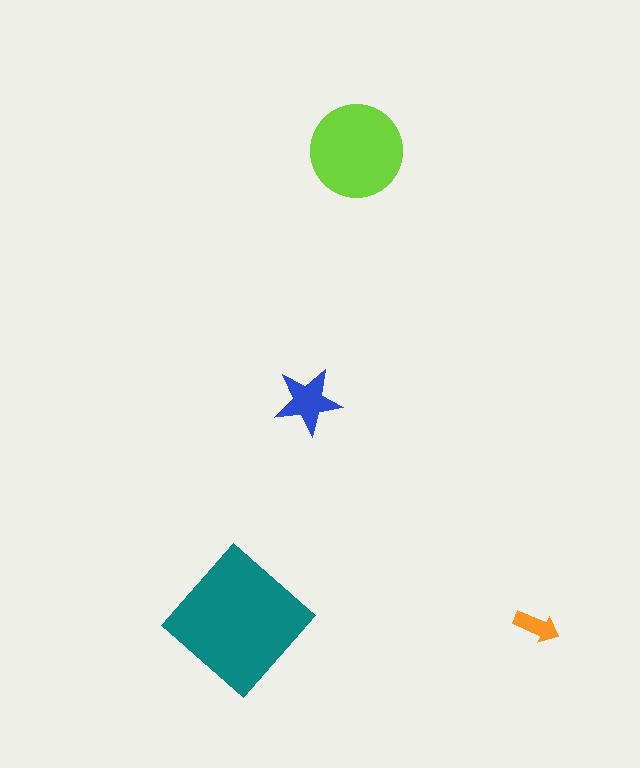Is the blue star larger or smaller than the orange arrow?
Larger.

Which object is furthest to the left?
The teal diamond is leftmost.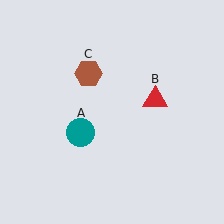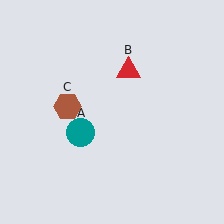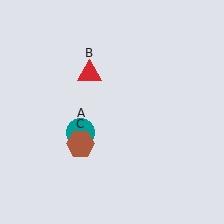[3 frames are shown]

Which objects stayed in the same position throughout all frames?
Teal circle (object A) remained stationary.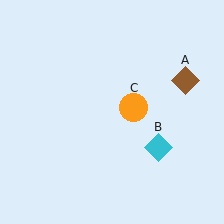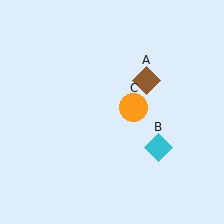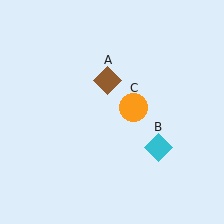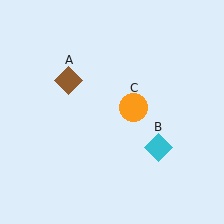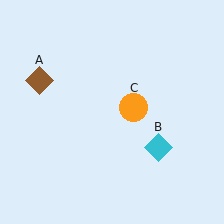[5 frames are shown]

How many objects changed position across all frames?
1 object changed position: brown diamond (object A).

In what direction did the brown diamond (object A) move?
The brown diamond (object A) moved left.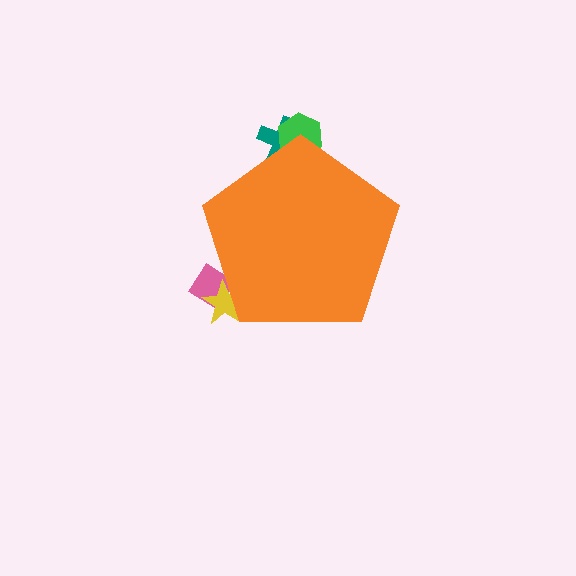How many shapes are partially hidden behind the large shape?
4 shapes are partially hidden.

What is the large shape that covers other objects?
An orange pentagon.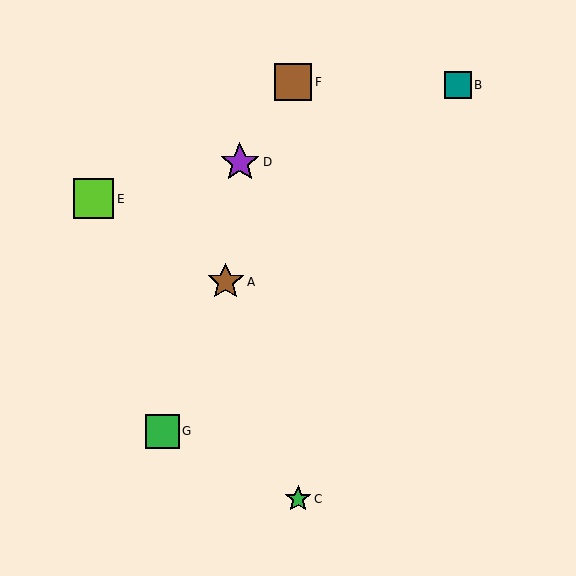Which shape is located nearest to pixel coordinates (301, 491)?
The green star (labeled C) at (298, 499) is nearest to that location.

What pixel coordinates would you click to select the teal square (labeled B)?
Click at (458, 85) to select the teal square B.